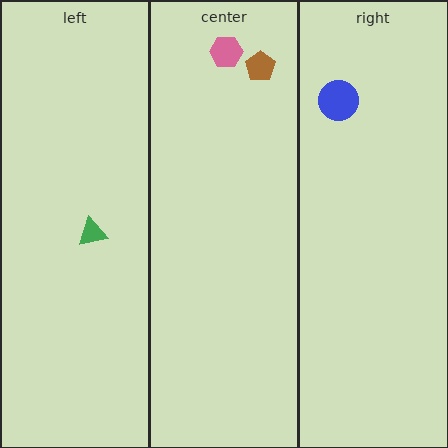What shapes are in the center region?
The brown pentagon, the pink hexagon.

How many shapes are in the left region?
1.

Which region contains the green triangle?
The left region.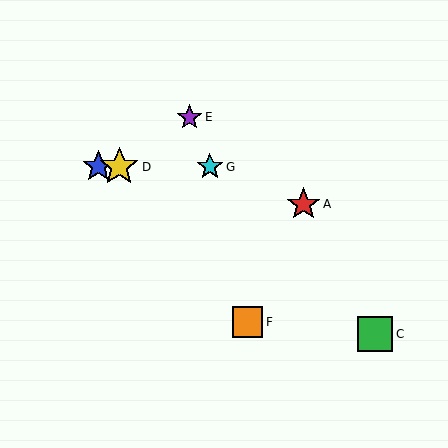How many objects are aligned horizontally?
3 objects (B, D, G) are aligned horizontally.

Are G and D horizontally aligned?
Yes, both are at y≈167.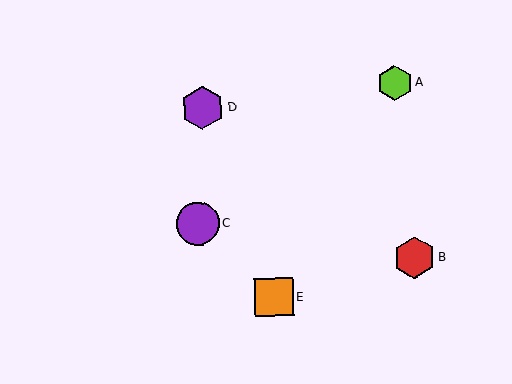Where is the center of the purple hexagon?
The center of the purple hexagon is at (203, 108).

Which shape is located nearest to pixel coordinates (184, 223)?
The purple circle (labeled C) at (198, 223) is nearest to that location.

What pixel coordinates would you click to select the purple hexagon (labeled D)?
Click at (203, 108) to select the purple hexagon D.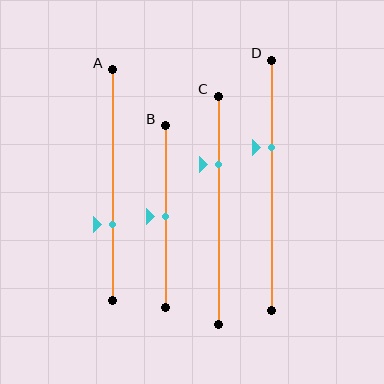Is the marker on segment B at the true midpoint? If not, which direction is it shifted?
Yes, the marker on segment B is at the true midpoint.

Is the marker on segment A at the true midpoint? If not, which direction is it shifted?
No, the marker on segment A is shifted downward by about 17% of the segment length.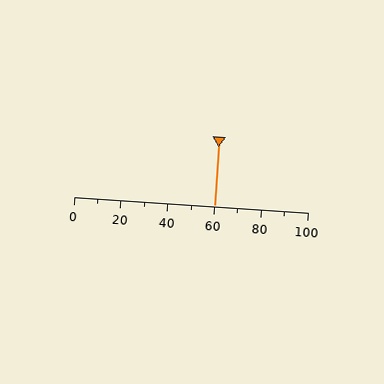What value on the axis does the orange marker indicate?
The marker indicates approximately 60.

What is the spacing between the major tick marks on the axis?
The major ticks are spaced 20 apart.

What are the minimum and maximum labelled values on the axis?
The axis runs from 0 to 100.